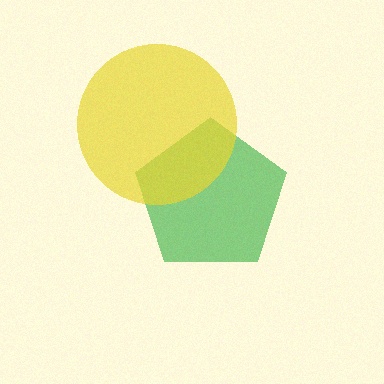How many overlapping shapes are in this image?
There are 2 overlapping shapes in the image.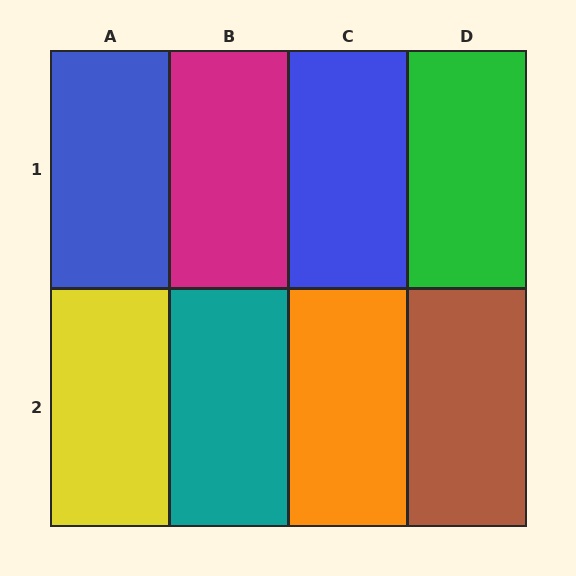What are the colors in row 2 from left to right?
Yellow, teal, orange, brown.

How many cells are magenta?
1 cell is magenta.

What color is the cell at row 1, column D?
Green.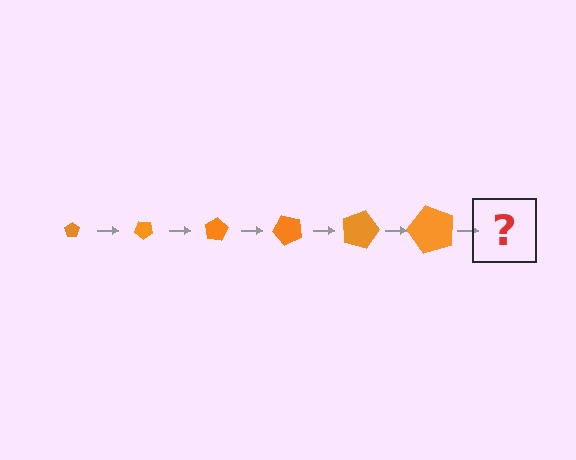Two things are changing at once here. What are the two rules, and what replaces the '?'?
The two rules are that the pentagon grows larger each step and it rotates 40 degrees each step. The '?' should be a pentagon, larger than the previous one and rotated 240 degrees from the start.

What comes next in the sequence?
The next element should be a pentagon, larger than the previous one and rotated 240 degrees from the start.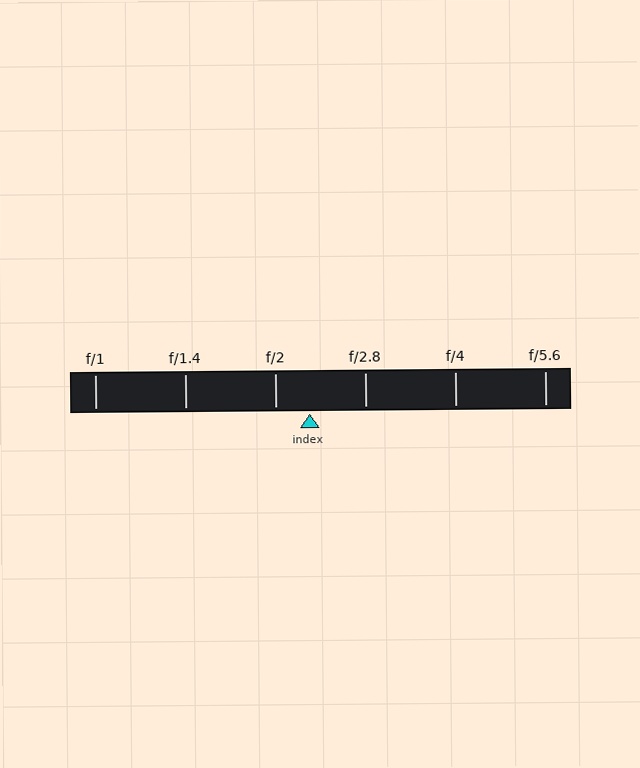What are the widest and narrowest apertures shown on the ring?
The widest aperture shown is f/1 and the narrowest is f/5.6.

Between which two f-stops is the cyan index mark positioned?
The index mark is between f/2 and f/2.8.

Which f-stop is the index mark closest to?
The index mark is closest to f/2.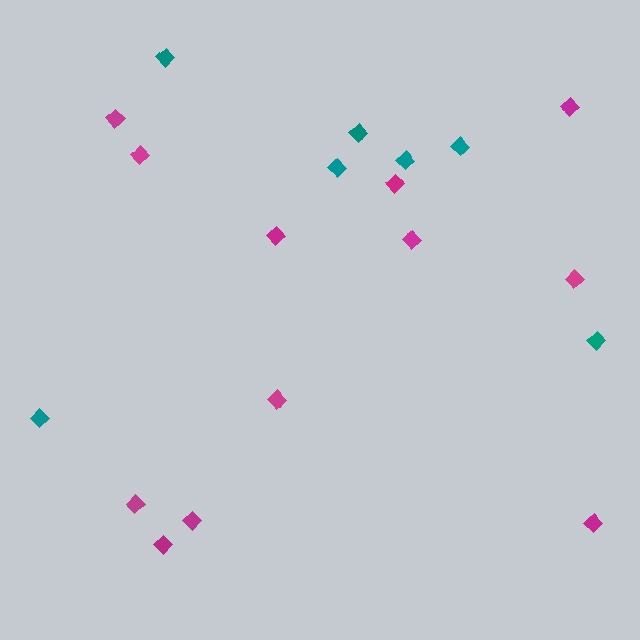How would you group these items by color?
There are 2 groups: one group of teal diamonds (7) and one group of magenta diamonds (12).